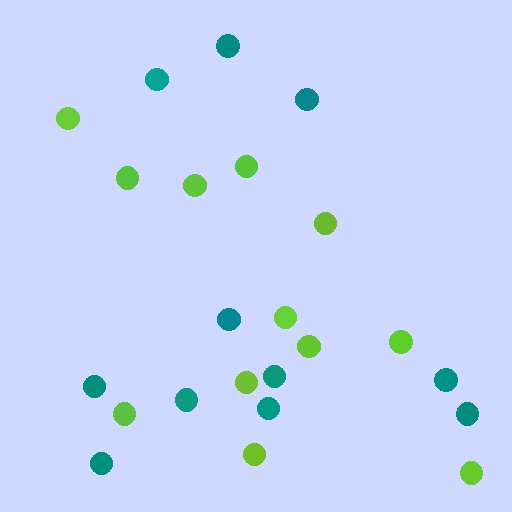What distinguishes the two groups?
There are 2 groups: one group of teal circles (11) and one group of lime circles (12).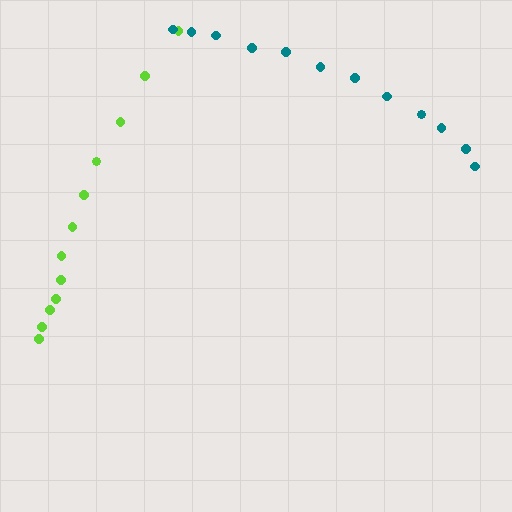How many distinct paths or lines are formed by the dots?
There are 2 distinct paths.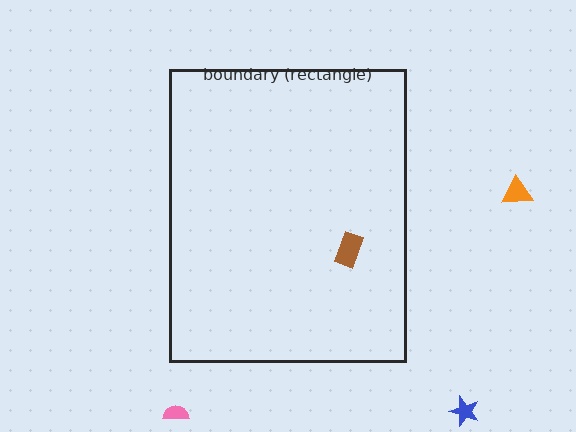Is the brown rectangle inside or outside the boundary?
Inside.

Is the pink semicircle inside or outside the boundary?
Outside.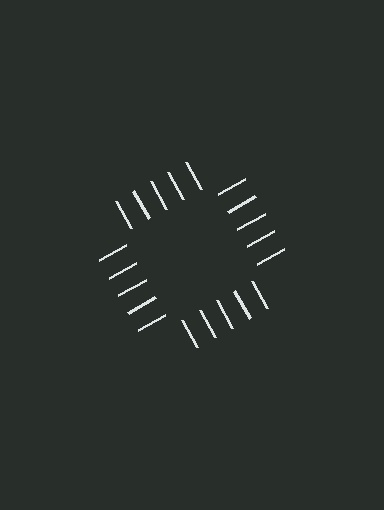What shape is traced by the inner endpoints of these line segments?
An illusory square — the line segments terminate on its edges but no continuous stroke is drawn.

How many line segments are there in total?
20 — 5 along each of the 4 edges.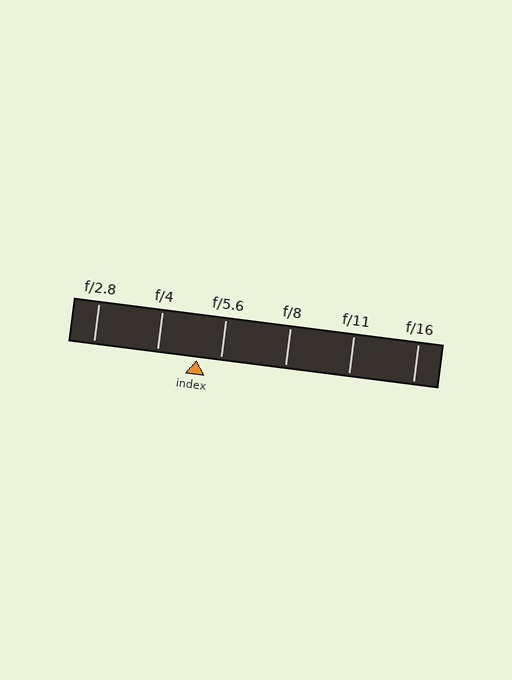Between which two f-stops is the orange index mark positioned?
The index mark is between f/4 and f/5.6.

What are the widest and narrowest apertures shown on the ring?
The widest aperture shown is f/2.8 and the narrowest is f/16.